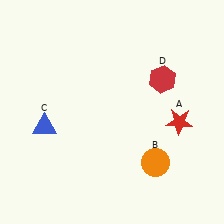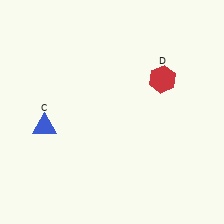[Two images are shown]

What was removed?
The red star (A), the orange circle (B) were removed in Image 2.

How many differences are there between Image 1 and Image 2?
There are 2 differences between the two images.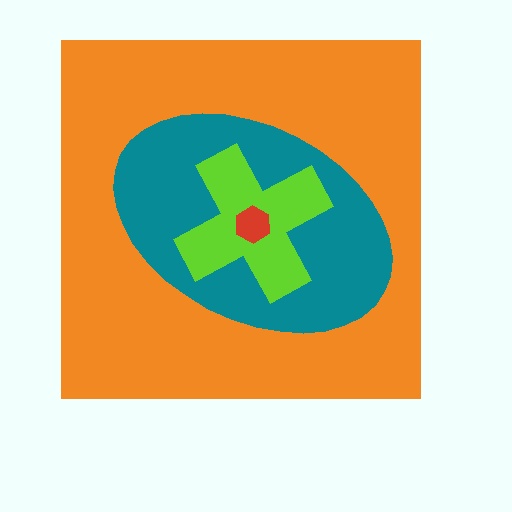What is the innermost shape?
The red hexagon.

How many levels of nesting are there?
4.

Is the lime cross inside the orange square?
Yes.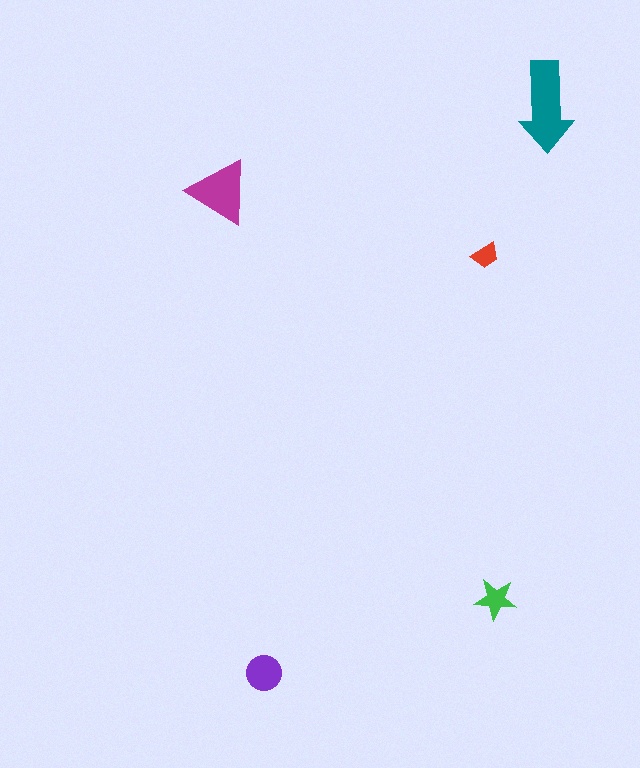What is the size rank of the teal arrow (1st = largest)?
1st.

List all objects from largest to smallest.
The teal arrow, the magenta triangle, the purple circle, the green star, the red trapezoid.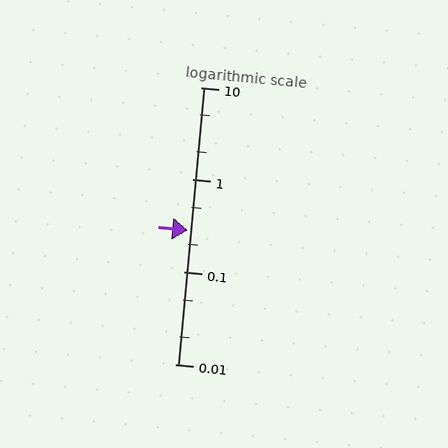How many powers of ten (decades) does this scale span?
The scale spans 3 decades, from 0.01 to 10.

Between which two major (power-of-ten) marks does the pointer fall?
The pointer is between 0.1 and 1.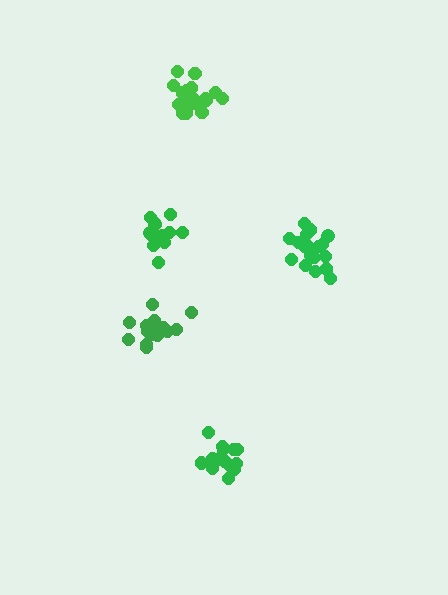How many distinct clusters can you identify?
There are 5 distinct clusters.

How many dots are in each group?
Group 1: 15 dots, Group 2: 17 dots, Group 3: 19 dots, Group 4: 19 dots, Group 5: 14 dots (84 total).